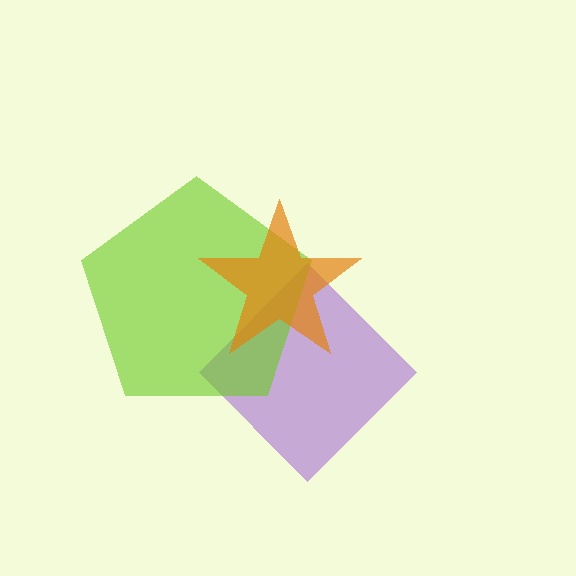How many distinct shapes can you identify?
There are 3 distinct shapes: a purple diamond, a lime pentagon, an orange star.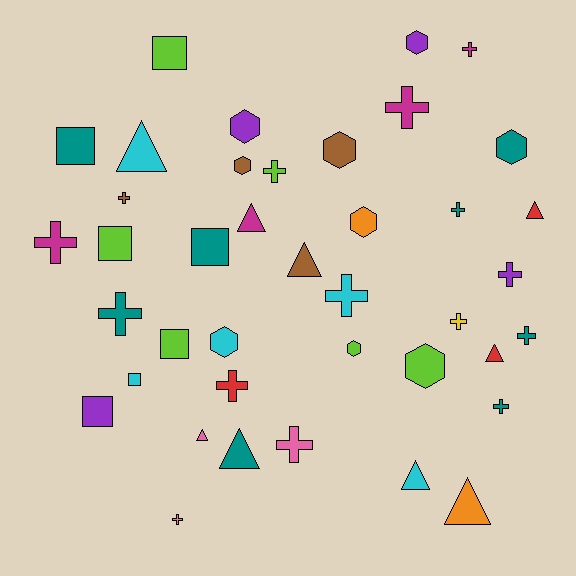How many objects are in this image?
There are 40 objects.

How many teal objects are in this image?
There are 8 teal objects.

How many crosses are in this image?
There are 15 crosses.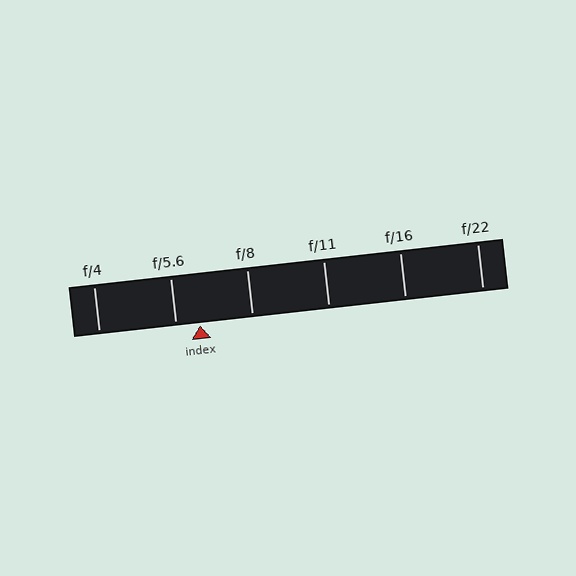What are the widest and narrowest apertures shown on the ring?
The widest aperture shown is f/4 and the narrowest is f/22.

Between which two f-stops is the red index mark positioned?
The index mark is between f/5.6 and f/8.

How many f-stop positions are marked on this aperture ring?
There are 6 f-stop positions marked.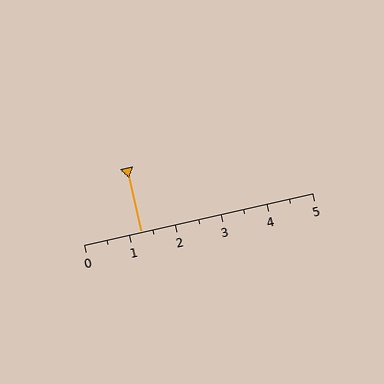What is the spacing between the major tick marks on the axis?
The major ticks are spaced 1 apart.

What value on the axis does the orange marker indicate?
The marker indicates approximately 1.2.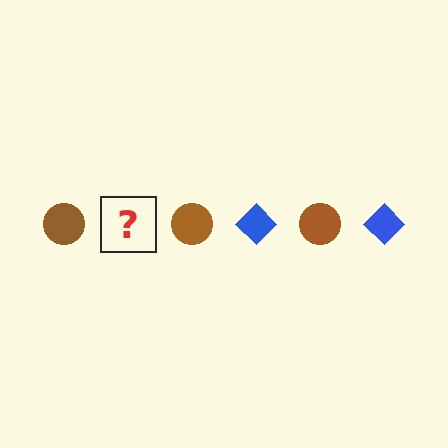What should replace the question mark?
The question mark should be replaced with a blue diamond.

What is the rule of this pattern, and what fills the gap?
The rule is that the pattern alternates between brown circle and blue diamond. The gap should be filled with a blue diamond.